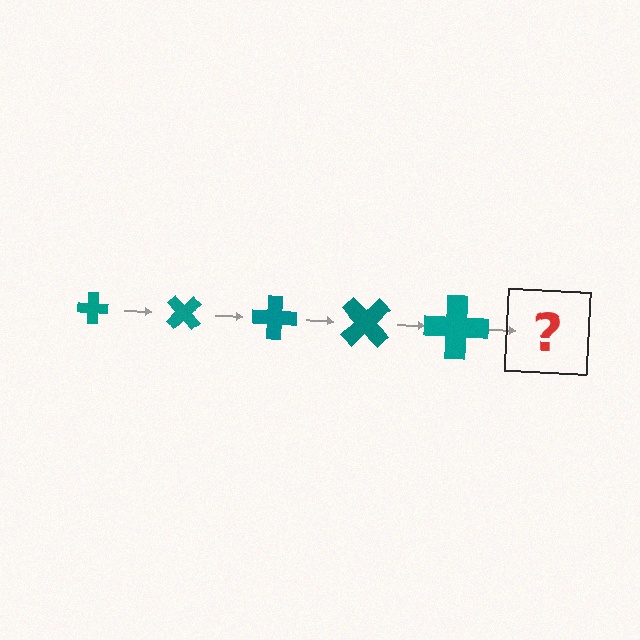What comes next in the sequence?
The next element should be a cross, larger than the previous one and rotated 225 degrees from the start.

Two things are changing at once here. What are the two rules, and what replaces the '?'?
The two rules are that the cross grows larger each step and it rotates 45 degrees each step. The '?' should be a cross, larger than the previous one and rotated 225 degrees from the start.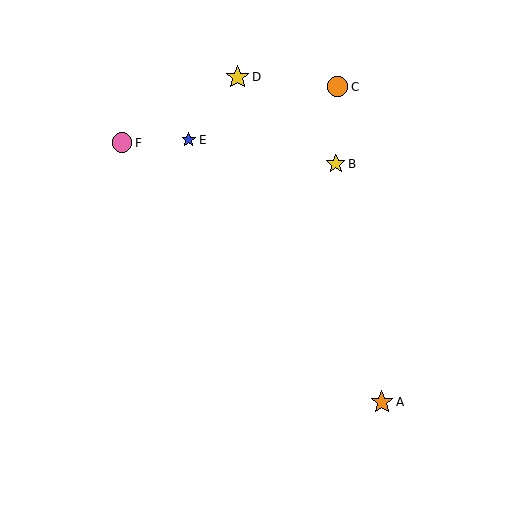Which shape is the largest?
The yellow star (labeled D) is the largest.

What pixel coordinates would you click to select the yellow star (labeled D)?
Click at (237, 77) to select the yellow star D.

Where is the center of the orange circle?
The center of the orange circle is at (338, 87).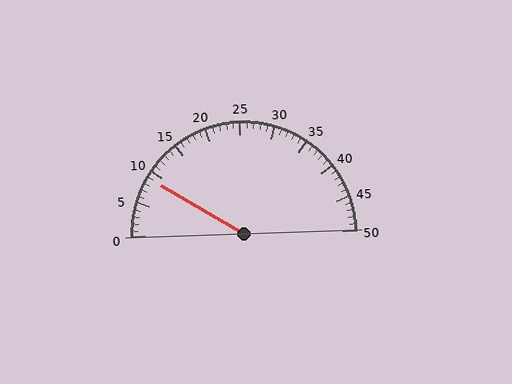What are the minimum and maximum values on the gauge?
The gauge ranges from 0 to 50.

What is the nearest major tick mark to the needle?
The nearest major tick mark is 10.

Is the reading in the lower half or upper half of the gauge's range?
The reading is in the lower half of the range (0 to 50).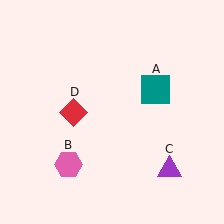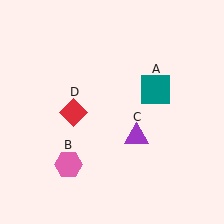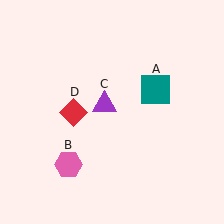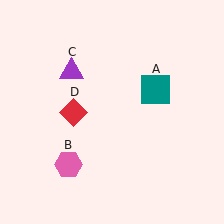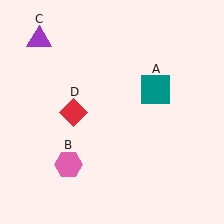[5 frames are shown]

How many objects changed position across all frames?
1 object changed position: purple triangle (object C).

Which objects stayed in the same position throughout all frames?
Teal square (object A) and pink hexagon (object B) and red diamond (object D) remained stationary.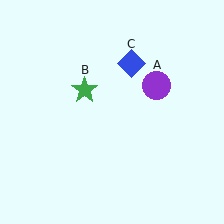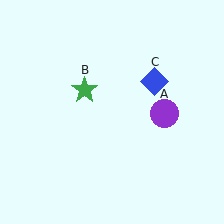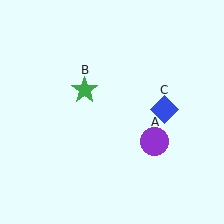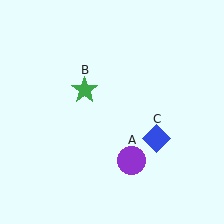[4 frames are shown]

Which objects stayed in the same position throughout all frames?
Green star (object B) remained stationary.